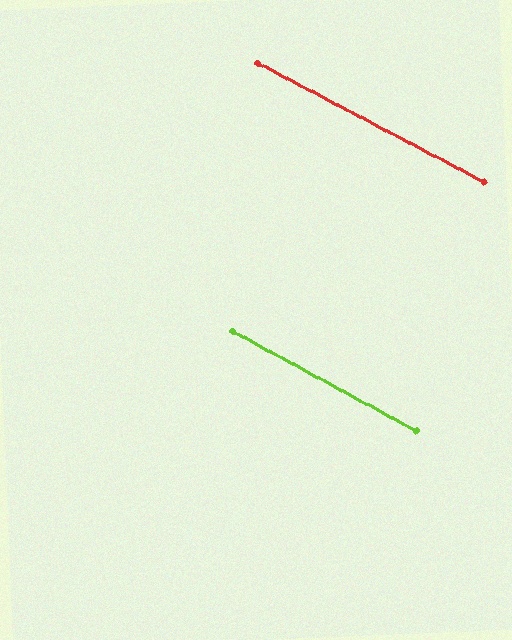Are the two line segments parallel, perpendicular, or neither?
Parallel — their directions differ by only 1.0°.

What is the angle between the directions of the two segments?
Approximately 1 degree.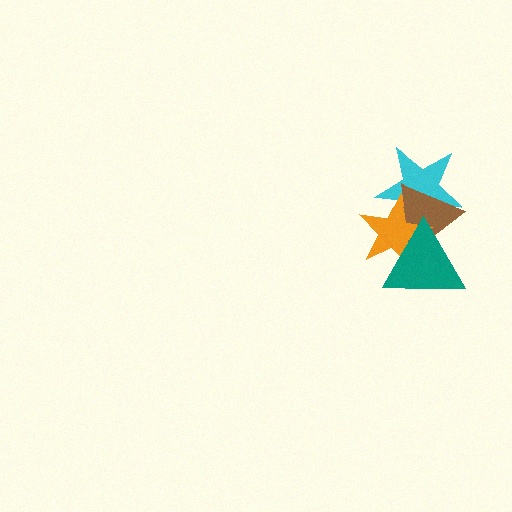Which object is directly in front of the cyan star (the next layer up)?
The brown triangle is directly in front of the cyan star.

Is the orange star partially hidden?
Yes, it is partially covered by another shape.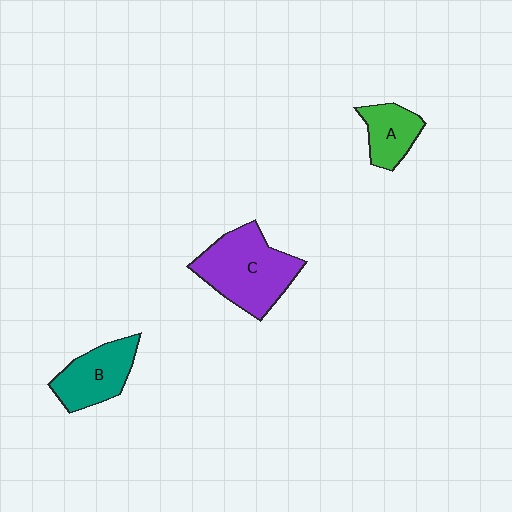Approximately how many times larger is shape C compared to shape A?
Approximately 2.1 times.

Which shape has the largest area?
Shape C (purple).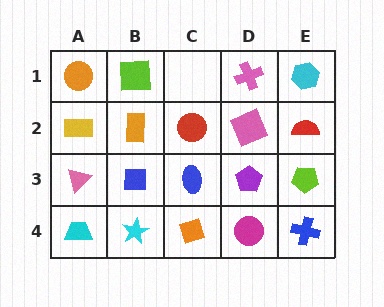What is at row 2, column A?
A yellow rectangle.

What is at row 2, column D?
A pink square.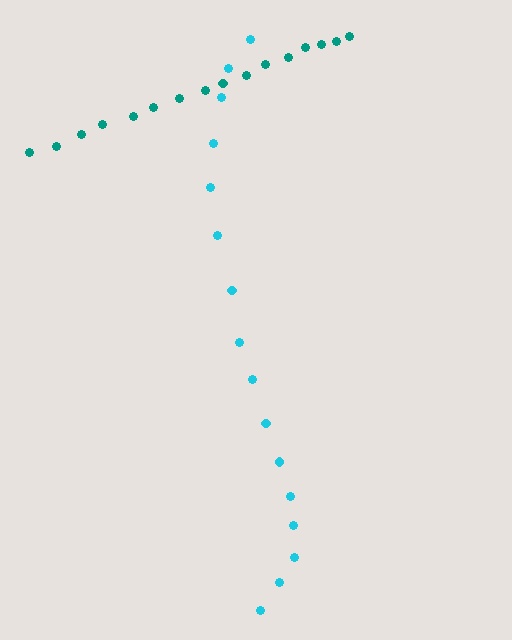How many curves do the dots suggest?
There are 2 distinct paths.